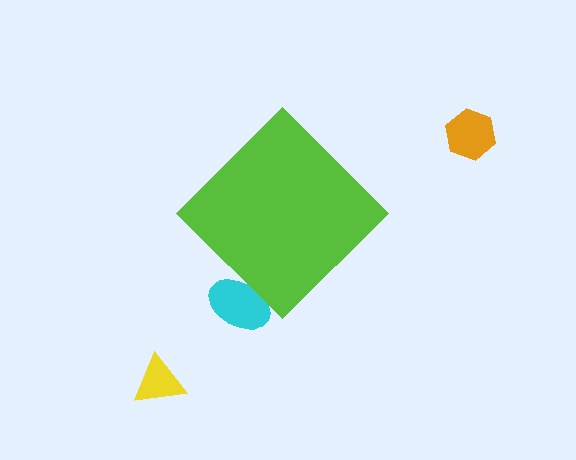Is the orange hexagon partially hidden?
No, the orange hexagon is fully visible.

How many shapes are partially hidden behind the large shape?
1 shape is partially hidden.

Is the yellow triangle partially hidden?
No, the yellow triangle is fully visible.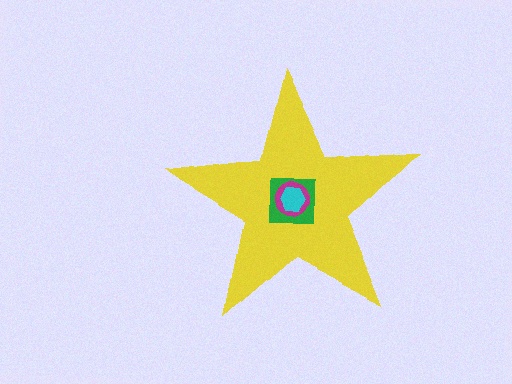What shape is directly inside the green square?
The magenta circle.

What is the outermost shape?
The yellow star.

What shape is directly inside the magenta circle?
The cyan hexagon.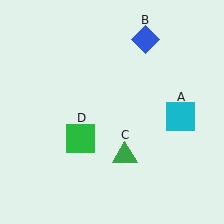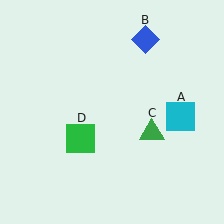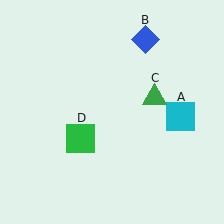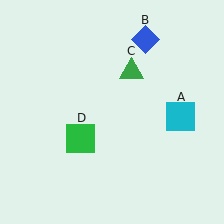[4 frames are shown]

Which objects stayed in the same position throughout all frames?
Cyan square (object A) and blue diamond (object B) and green square (object D) remained stationary.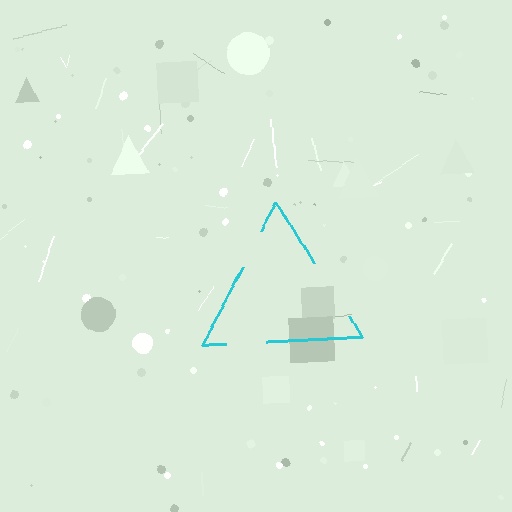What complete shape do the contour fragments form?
The contour fragments form a triangle.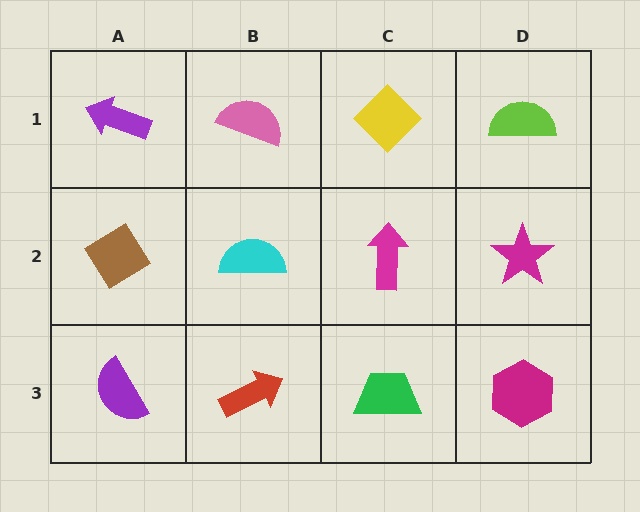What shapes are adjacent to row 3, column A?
A brown diamond (row 2, column A), a red arrow (row 3, column B).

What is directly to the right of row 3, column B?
A green trapezoid.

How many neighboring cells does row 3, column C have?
3.